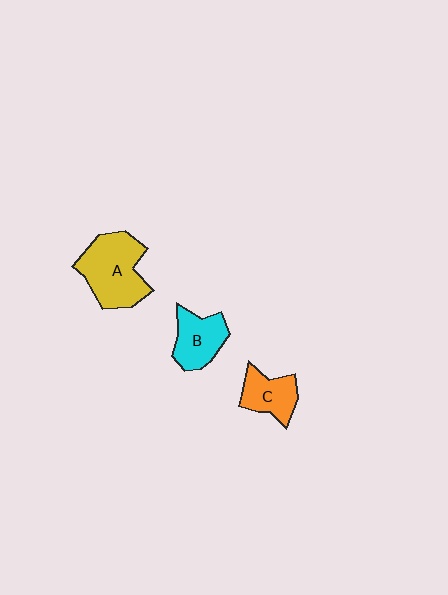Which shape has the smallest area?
Shape C (orange).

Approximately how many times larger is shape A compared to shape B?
Approximately 1.6 times.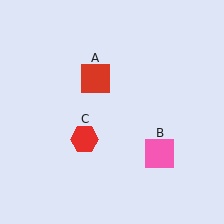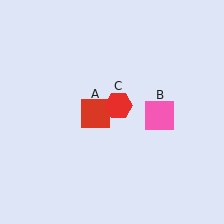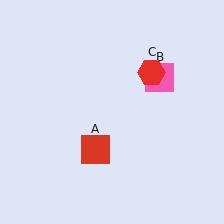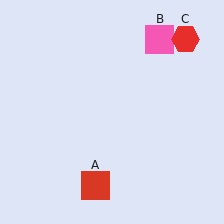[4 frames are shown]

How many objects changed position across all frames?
3 objects changed position: red square (object A), pink square (object B), red hexagon (object C).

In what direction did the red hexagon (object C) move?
The red hexagon (object C) moved up and to the right.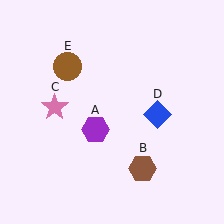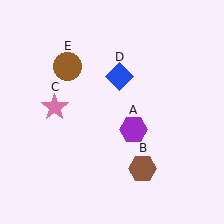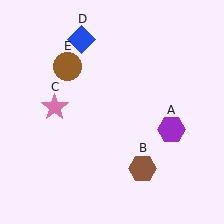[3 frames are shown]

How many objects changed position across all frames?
2 objects changed position: purple hexagon (object A), blue diamond (object D).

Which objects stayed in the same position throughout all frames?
Brown hexagon (object B) and pink star (object C) and brown circle (object E) remained stationary.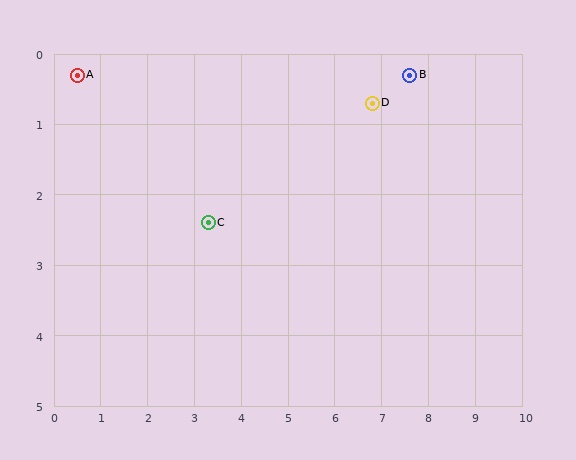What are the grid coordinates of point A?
Point A is at approximately (0.5, 0.3).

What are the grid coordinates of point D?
Point D is at approximately (6.8, 0.7).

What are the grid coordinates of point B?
Point B is at approximately (7.6, 0.3).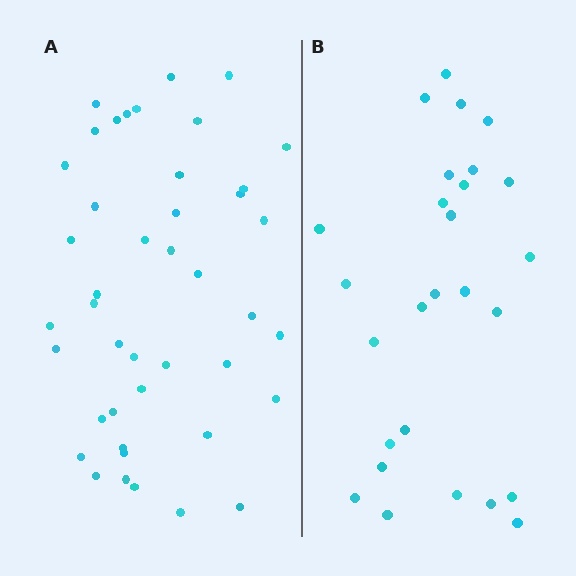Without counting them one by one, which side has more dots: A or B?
Region A (the left region) has more dots.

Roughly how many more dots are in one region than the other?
Region A has approximately 15 more dots than region B.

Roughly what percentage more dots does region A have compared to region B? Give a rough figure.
About 60% more.